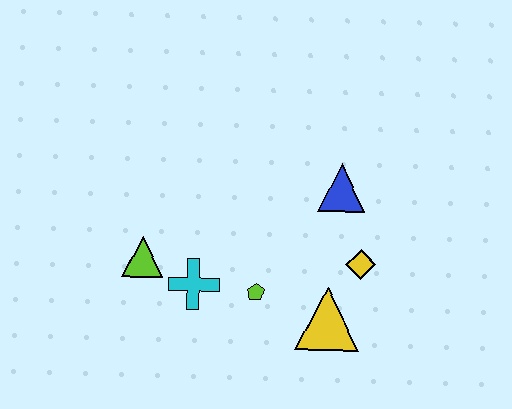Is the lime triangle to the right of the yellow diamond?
No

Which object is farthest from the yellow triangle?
The lime triangle is farthest from the yellow triangle.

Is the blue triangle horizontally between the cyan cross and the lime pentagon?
No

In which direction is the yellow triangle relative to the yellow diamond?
The yellow triangle is below the yellow diamond.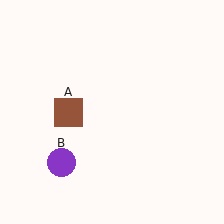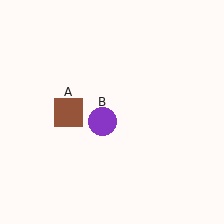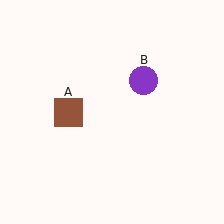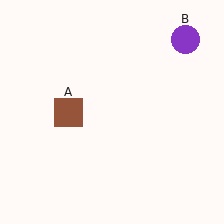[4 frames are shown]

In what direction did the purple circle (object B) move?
The purple circle (object B) moved up and to the right.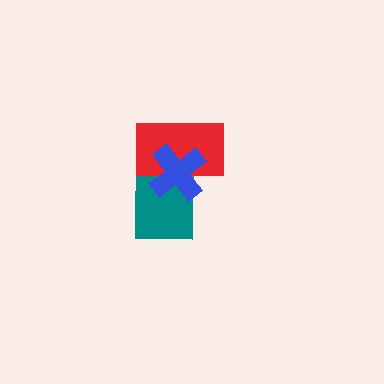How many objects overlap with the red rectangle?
2 objects overlap with the red rectangle.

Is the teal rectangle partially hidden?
Yes, it is partially covered by another shape.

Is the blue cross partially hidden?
No, no other shape covers it.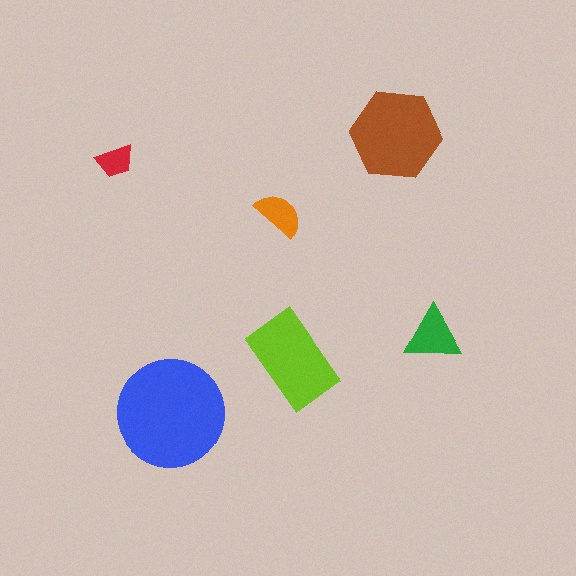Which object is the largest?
The blue circle.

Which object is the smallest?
The red trapezoid.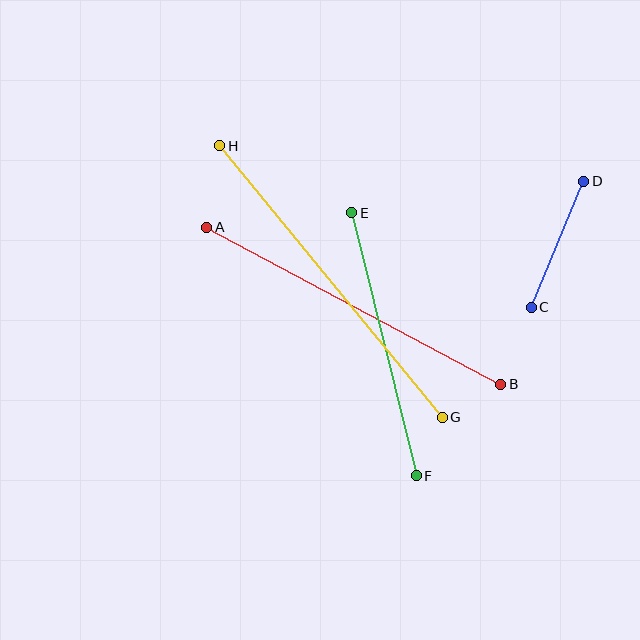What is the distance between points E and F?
The distance is approximately 271 pixels.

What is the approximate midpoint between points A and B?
The midpoint is at approximately (354, 306) pixels.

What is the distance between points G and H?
The distance is approximately 351 pixels.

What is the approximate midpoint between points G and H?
The midpoint is at approximately (331, 281) pixels.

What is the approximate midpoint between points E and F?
The midpoint is at approximately (384, 344) pixels.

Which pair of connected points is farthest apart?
Points G and H are farthest apart.